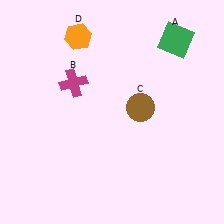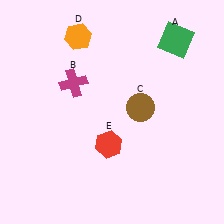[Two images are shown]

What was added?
A red hexagon (E) was added in Image 2.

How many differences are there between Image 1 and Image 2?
There is 1 difference between the two images.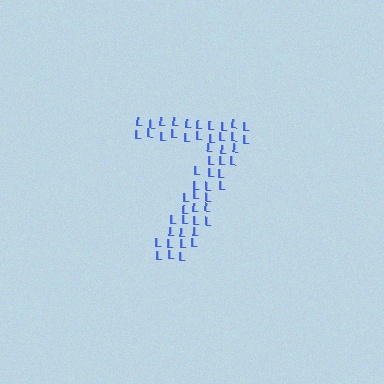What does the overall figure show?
The overall figure shows the digit 7.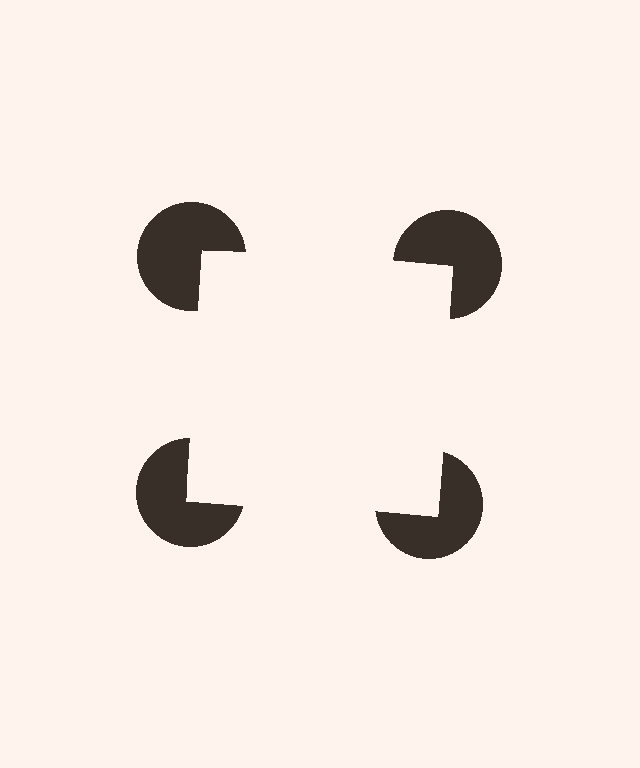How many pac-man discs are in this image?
There are 4 — one at each vertex of the illusory square.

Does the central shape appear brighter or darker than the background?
It typically appears slightly brighter than the background, even though no actual brightness change is drawn.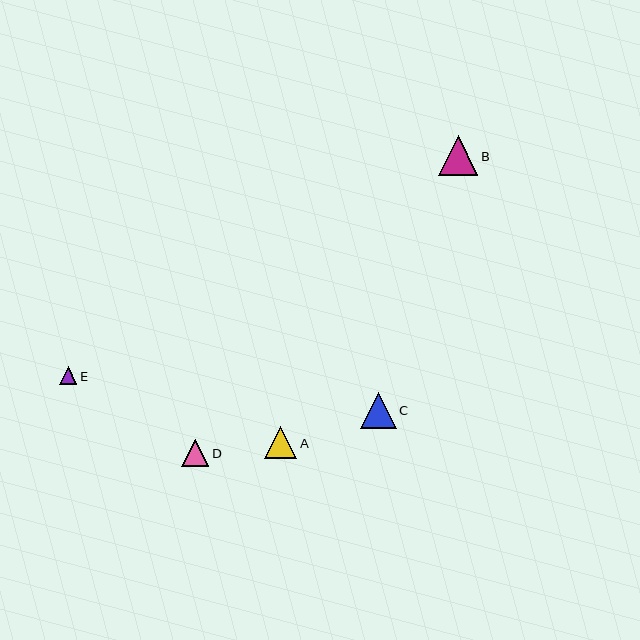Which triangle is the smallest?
Triangle E is the smallest with a size of approximately 18 pixels.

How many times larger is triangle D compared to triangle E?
Triangle D is approximately 1.5 times the size of triangle E.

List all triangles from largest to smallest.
From largest to smallest: B, C, A, D, E.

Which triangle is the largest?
Triangle B is the largest with a size of approximately 40 pixels.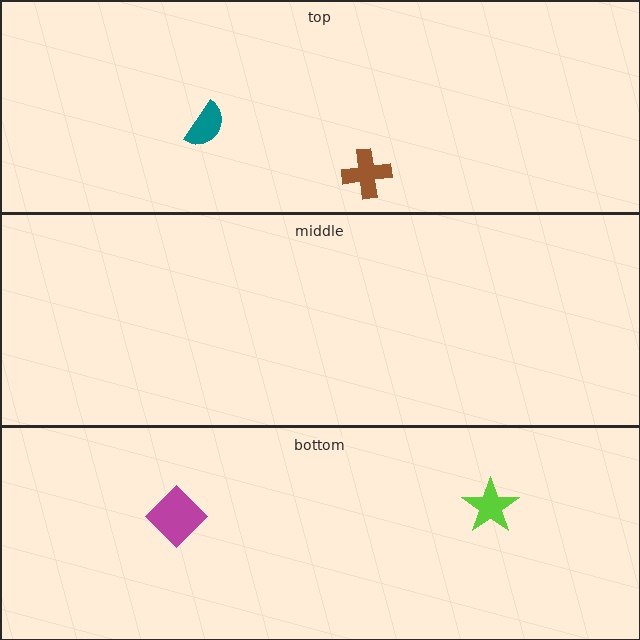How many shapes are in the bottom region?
2.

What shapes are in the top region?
The teal semicircle, the brown cross.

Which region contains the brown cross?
The top region.